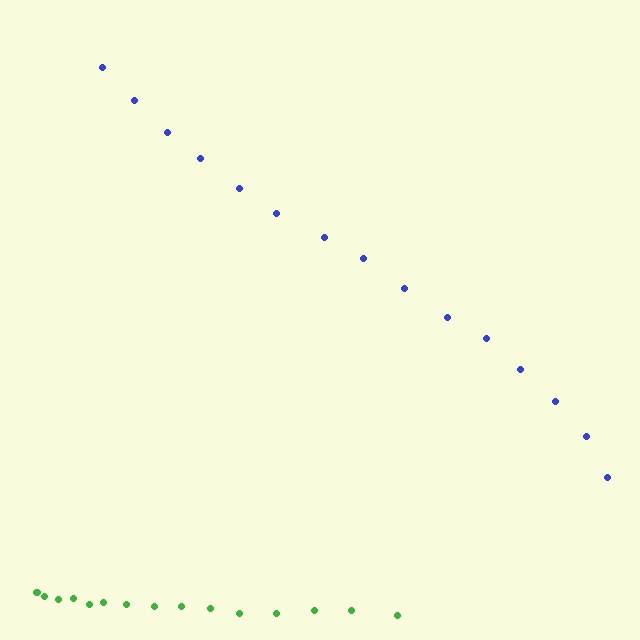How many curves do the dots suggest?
There are 2 distinct paths.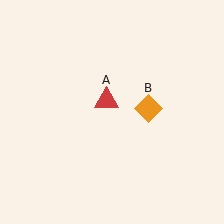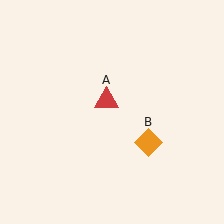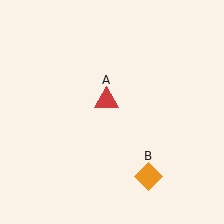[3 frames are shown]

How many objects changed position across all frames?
1 object changed position: orange diamond (object B).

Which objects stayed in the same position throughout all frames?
Red triangle (object A) remained stationary.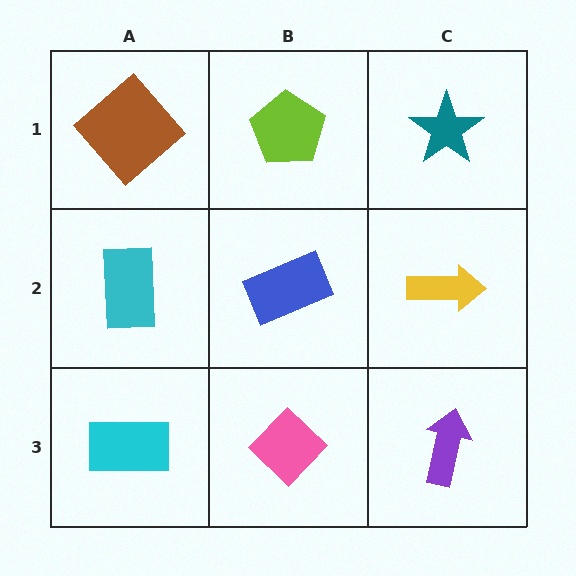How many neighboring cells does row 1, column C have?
2.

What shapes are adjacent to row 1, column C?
A yellow arrow (row 2, column C), a lime pentagon (row 1, column B).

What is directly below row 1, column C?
A yellow arrow.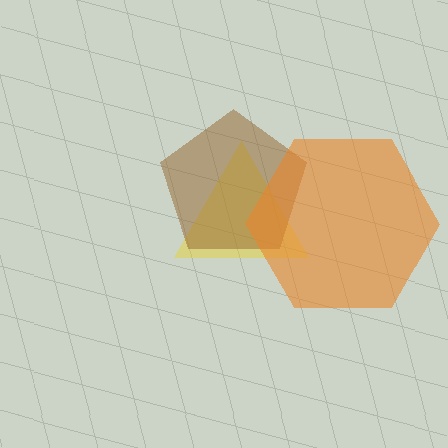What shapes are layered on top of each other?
The layered shapes are: a yellow triangle, a brown pentagon, an orange hexagon.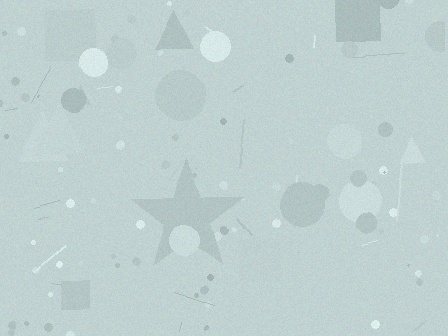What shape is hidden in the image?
A star is hidden in the image.